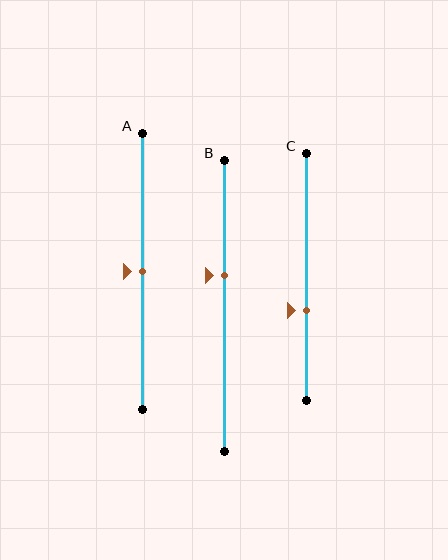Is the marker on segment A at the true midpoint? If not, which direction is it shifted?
Yes, the marker on segment A is at the true midpoint.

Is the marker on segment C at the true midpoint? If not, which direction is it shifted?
No, the marker on segment C is shifted downward by about 14% of the segment length.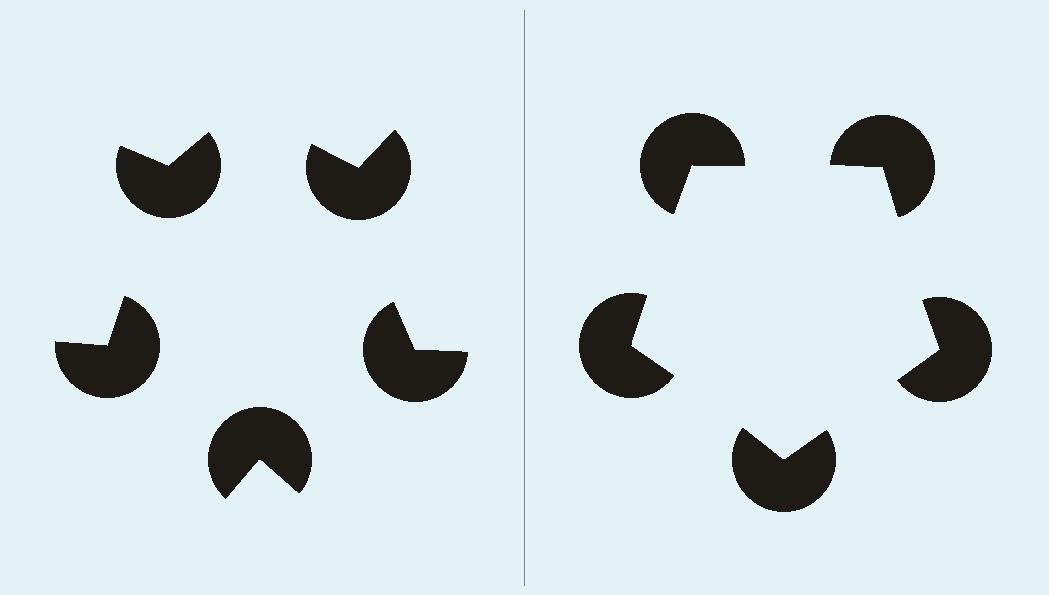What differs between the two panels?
The pac-man discs are positioned identically on both sides; only the wedge orientations differ. On the right they align to a pentagon; on the left they are misaligned.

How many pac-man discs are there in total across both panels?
10 — 5 on each side.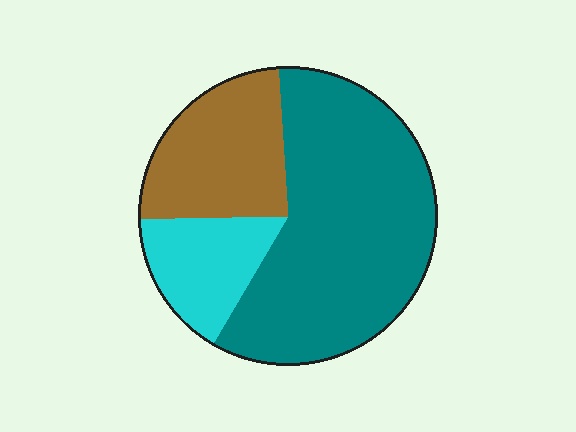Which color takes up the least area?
Cyan, at roughly 15%.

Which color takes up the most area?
Teal, at roughly 60%.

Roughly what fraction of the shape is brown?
Brown takes up about one quarter (1/4) of the shape.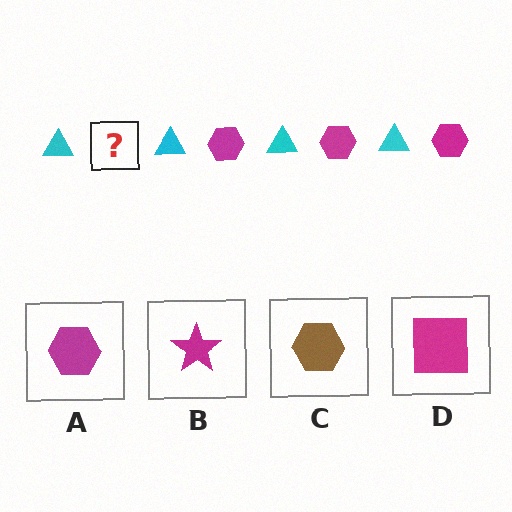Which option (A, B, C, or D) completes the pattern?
A.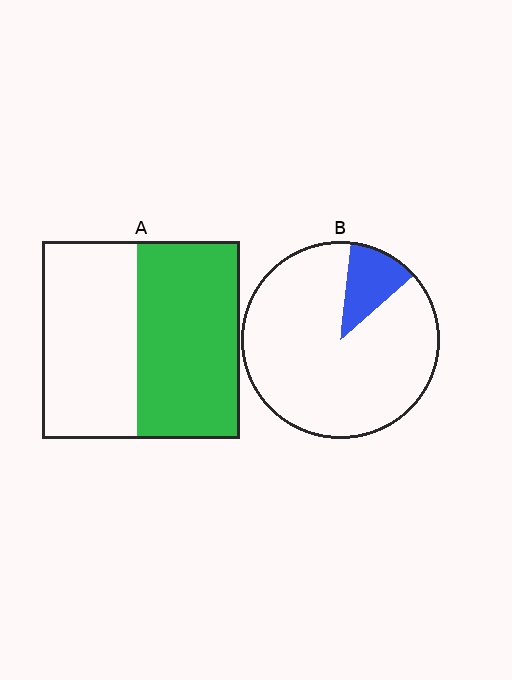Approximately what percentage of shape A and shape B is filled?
A is approximately 50% and B is approximately 10%.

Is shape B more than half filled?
No.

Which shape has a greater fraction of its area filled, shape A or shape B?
Shape A.